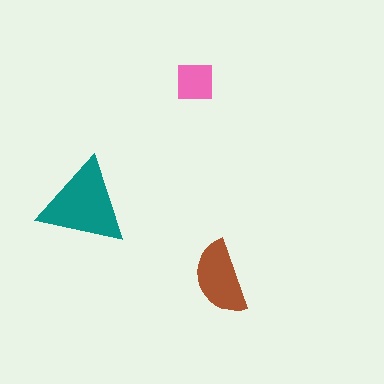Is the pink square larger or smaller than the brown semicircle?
Smaller.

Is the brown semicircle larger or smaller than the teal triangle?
Smaller.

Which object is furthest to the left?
The teal triangle is leftmost.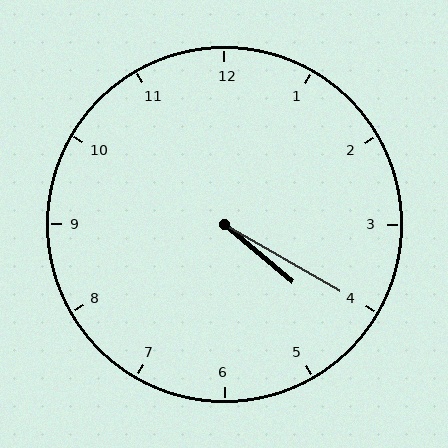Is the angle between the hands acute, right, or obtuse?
It is acute.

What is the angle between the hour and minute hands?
Approximately 10 degrees.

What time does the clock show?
4:20.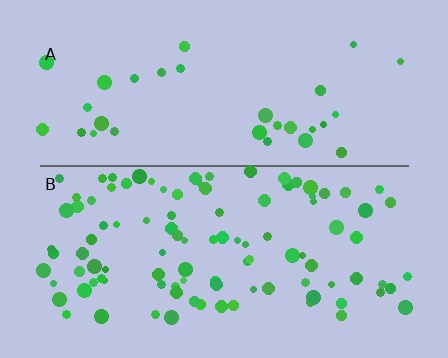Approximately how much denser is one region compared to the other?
Approximately 3.2× — region B over region A.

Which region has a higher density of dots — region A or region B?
B (the bottom).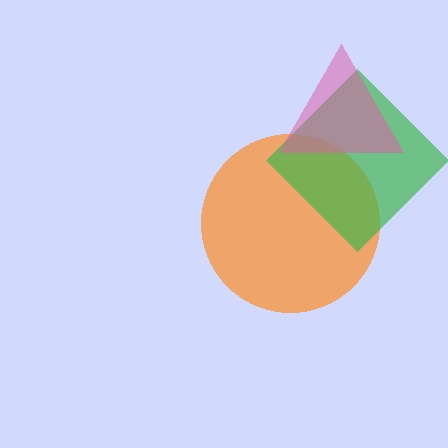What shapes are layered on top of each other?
The layered shapes are: an orange circle, a green diamond, a pink triangle.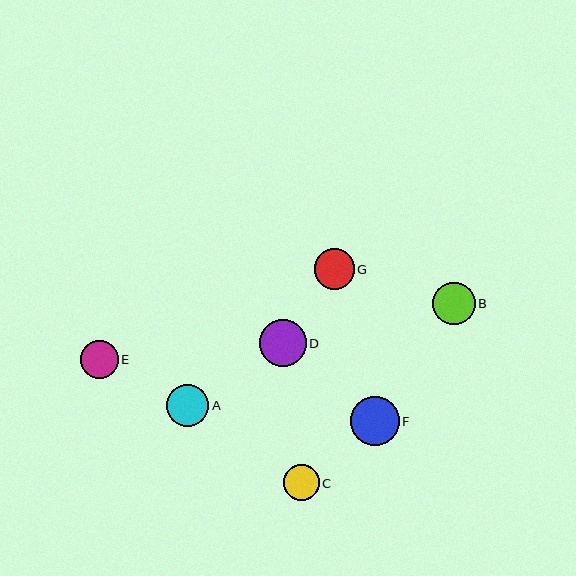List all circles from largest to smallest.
From largest to smallest: F, D, B, A, G, E, C.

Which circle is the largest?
Circle F is the largest with a size of approximately 49 pixels.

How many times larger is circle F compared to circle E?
Circle F is approximately 1.3 times the size of circle E.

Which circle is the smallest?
Circle C is the smallest with a size of approximately 35 pixels.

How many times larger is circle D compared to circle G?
Circle D is approximately 1.2 times the size of circle G.